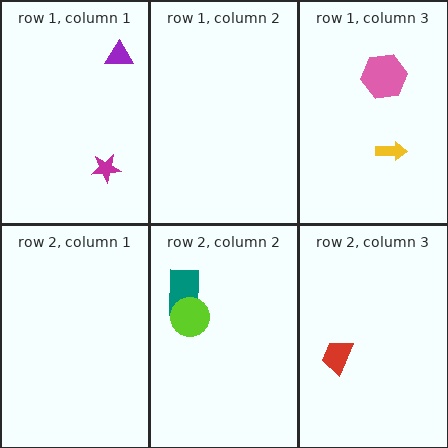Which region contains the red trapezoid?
The row 2, column 3 region.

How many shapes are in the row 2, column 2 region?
2.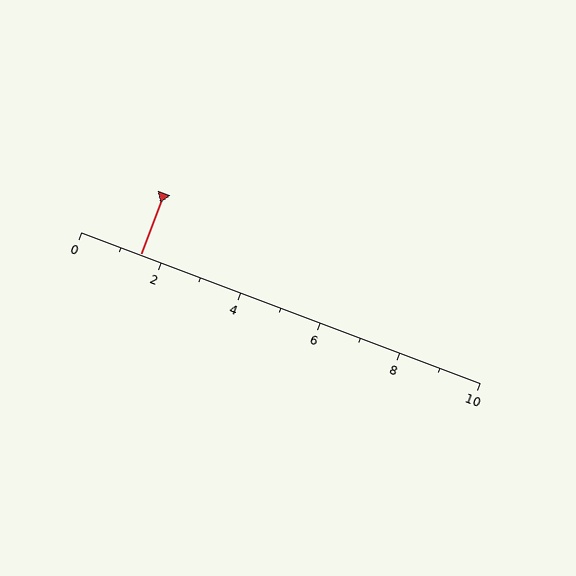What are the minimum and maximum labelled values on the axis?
The axis runs from 0 to 10.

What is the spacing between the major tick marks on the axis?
The major ticks are spaced 2 apart.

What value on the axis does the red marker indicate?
The marker indicates approximately 1.5.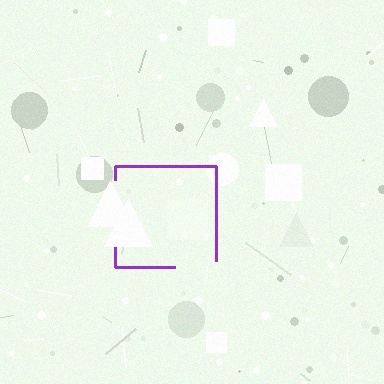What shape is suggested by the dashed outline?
The dashed outline suggests a square.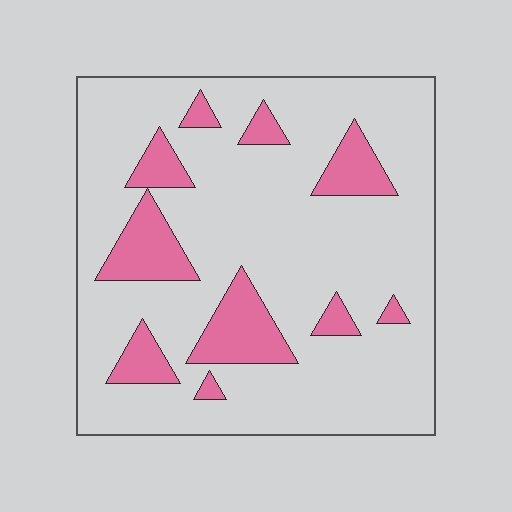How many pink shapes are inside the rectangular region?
10.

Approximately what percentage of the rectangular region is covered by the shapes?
Approximately 20%.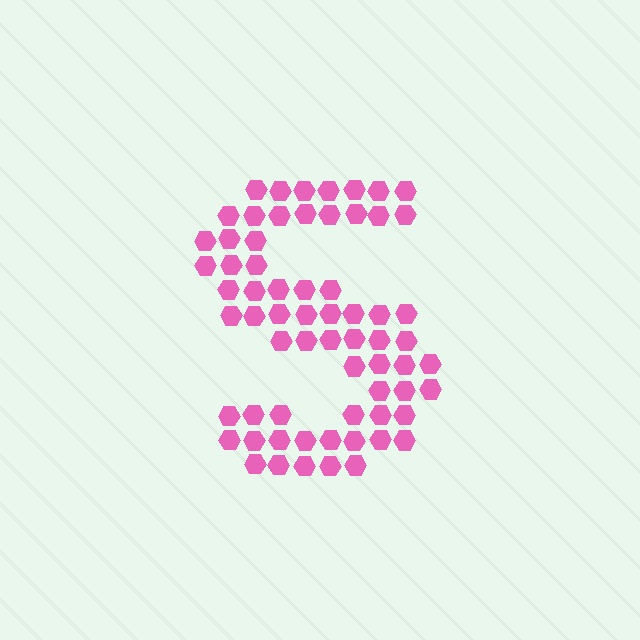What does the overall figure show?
The overall figure shows the letter S.